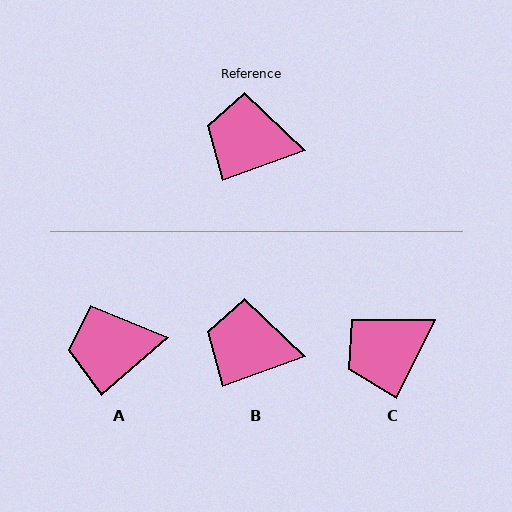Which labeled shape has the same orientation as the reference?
B.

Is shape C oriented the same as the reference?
No, it is off by about 44 degrees.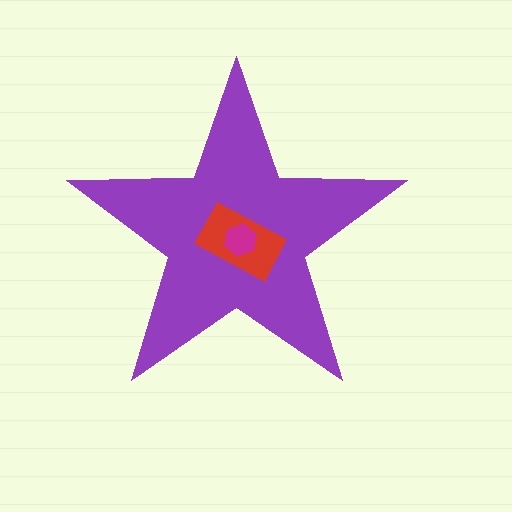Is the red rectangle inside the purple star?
Yes.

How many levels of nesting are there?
3.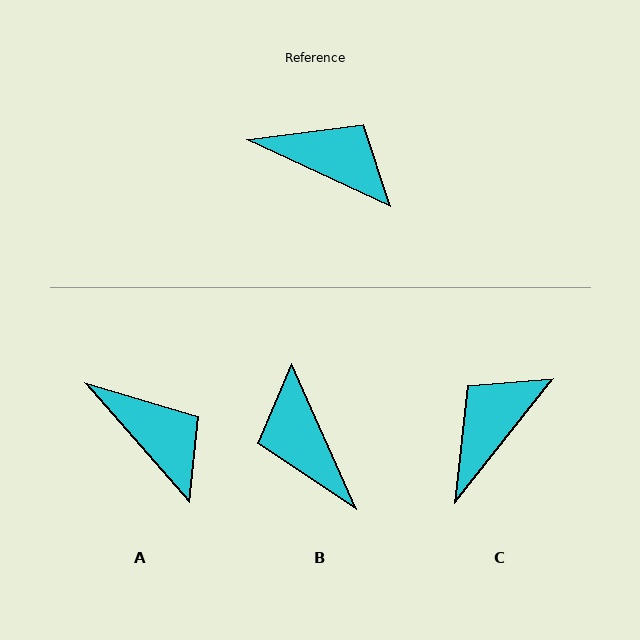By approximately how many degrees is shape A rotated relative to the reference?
Approximately 24 degrees clockwise.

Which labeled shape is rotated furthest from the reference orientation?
B, about 139 degrees away.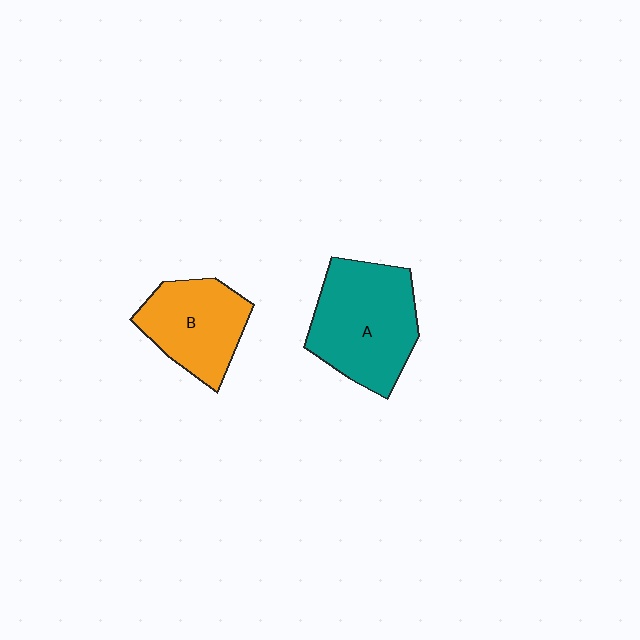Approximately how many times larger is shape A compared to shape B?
Approximately 1.3 times.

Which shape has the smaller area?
Shape B (orange).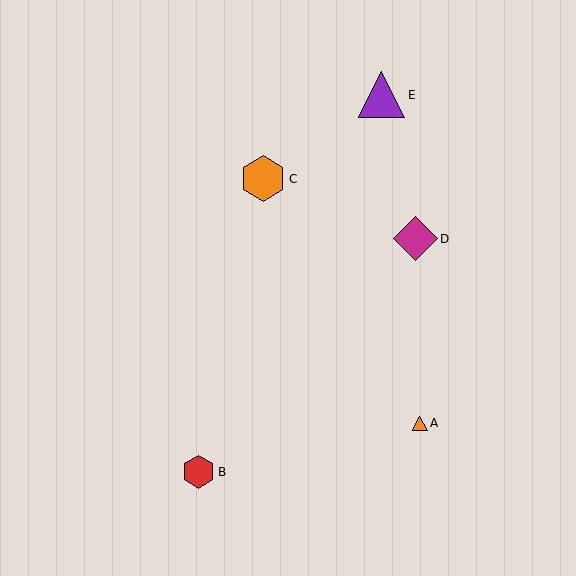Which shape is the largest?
The purple triangle (labeled E) is the largest.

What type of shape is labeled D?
Shape D is a magenta diamond.